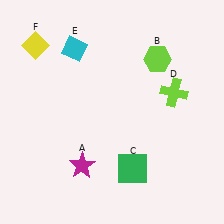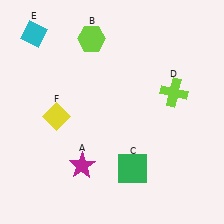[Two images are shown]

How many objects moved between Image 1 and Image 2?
3 objects moved between the two images.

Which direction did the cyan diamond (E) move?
The cyan diamond (E) moved left.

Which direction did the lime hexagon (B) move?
The lime hexagon (B) moved left.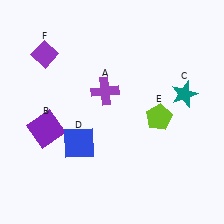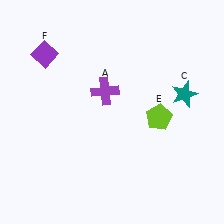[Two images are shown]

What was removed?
The blue square (D), the purple square (B) were removed in Image 2.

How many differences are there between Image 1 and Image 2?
There are 2 differences between the two images.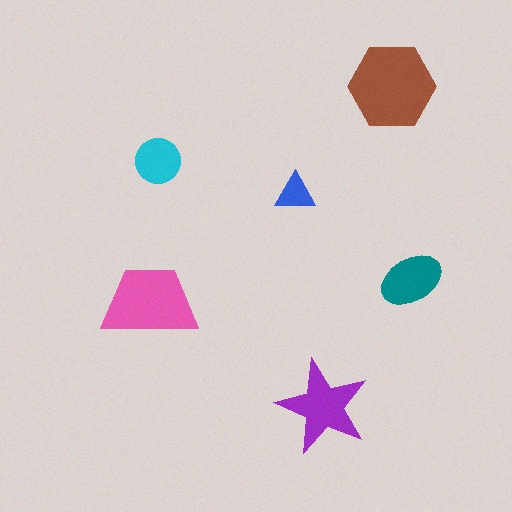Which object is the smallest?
The blue triangle.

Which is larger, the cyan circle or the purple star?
The purple star.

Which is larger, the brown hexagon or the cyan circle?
The brown hexagon.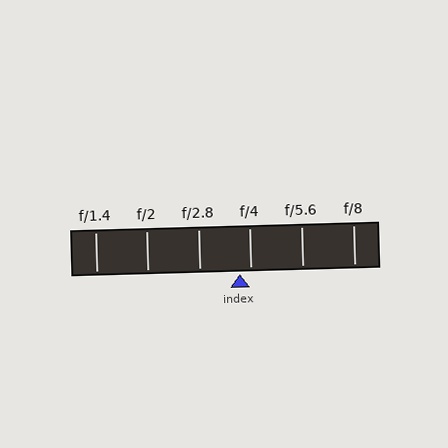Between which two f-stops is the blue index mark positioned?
The index mark is between f/2.8 and f/4.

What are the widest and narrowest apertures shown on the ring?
The widest aperture shown is f/1.4 and the narrowest is f/8.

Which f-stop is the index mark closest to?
The index mark is closest to f/4.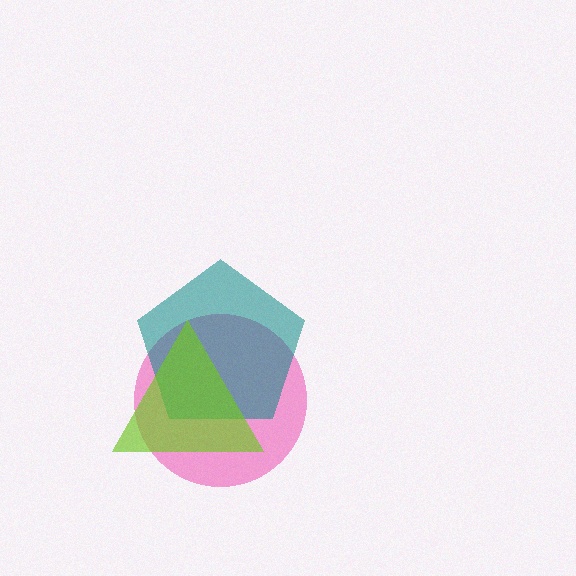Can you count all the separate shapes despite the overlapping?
Yes, there are 3 separate shapes.